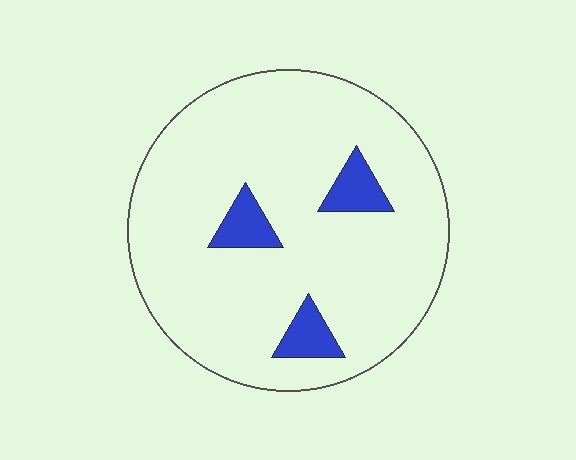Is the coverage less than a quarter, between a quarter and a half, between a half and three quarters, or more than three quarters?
Less than a quarter.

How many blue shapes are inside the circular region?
3.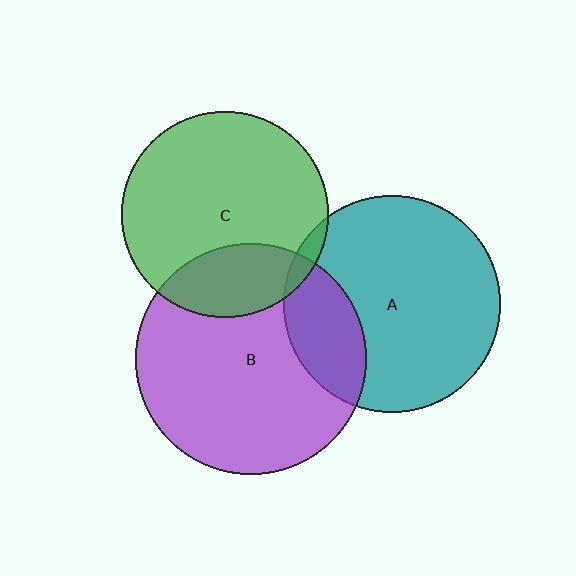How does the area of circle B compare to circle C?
Approximately 1.2 times.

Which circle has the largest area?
Circle B (purple).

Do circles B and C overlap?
Yes.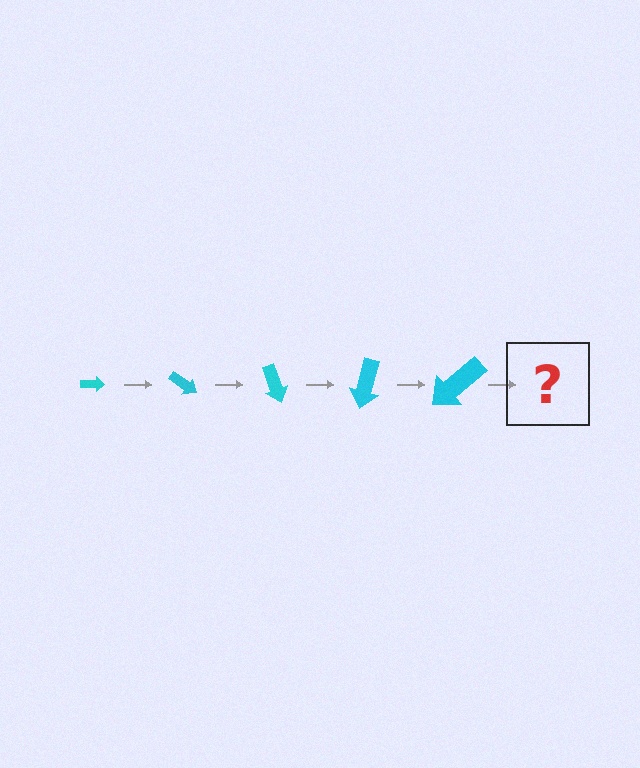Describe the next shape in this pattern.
It should be an arrow, larger than the previous one and rotated 175 degrees from the start.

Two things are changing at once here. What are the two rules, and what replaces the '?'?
The two rules are that the arrow grows larger each step and it rotates 35 degrees each step. The '?' should be an arrow, larger than the previous one and rotated 175 degrees from the start.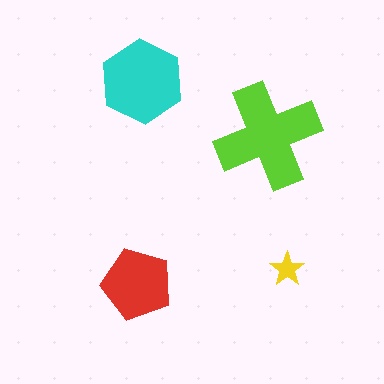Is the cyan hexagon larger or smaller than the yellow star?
Larger.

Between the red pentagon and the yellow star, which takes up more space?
The red pentagon.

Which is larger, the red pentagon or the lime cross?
The lime cross.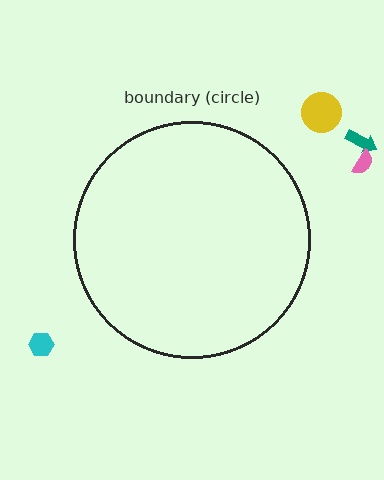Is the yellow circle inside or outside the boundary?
Outside.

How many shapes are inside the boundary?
0 inside, 4 outside.